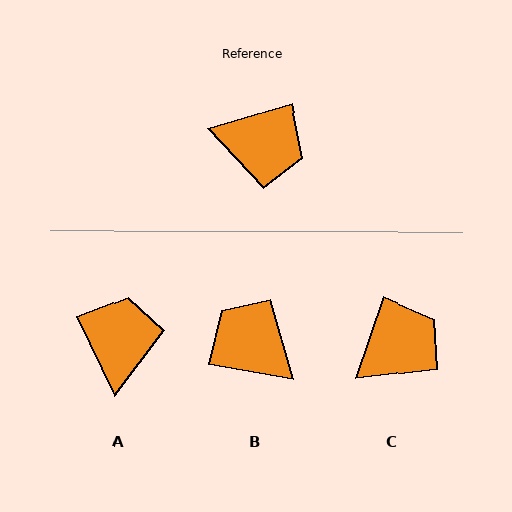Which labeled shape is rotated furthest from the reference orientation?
B, about 154 degrees away.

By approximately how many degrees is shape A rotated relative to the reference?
Approximately 100 degrees counter-clockwise.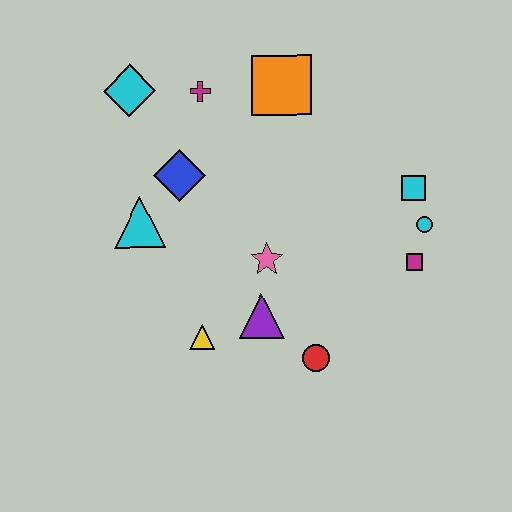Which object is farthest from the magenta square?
The cyan diamond is farthest from the magenta square.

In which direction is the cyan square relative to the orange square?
The cyan square is to the right of the orange square.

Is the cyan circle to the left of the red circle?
No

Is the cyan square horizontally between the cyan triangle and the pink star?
No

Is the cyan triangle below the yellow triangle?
No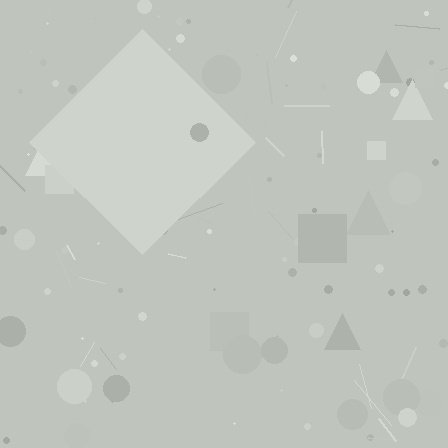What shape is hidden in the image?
A diamond is hidden in the image.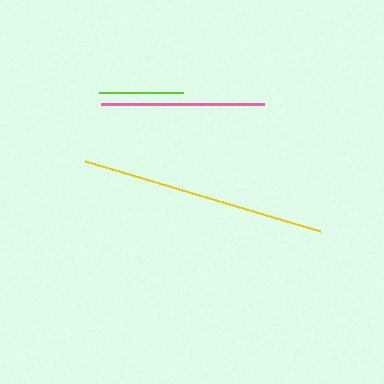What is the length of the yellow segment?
The yellow segment is approximately 245 pixels long.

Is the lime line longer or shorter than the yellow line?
The yellow line is longer than the lime line.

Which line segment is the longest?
The yellow line is the longest at approximately 245 pixels.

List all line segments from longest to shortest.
From longest to shortest: yellow, pink, lime.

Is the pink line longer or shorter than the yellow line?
The yellow line is longer than the pink line.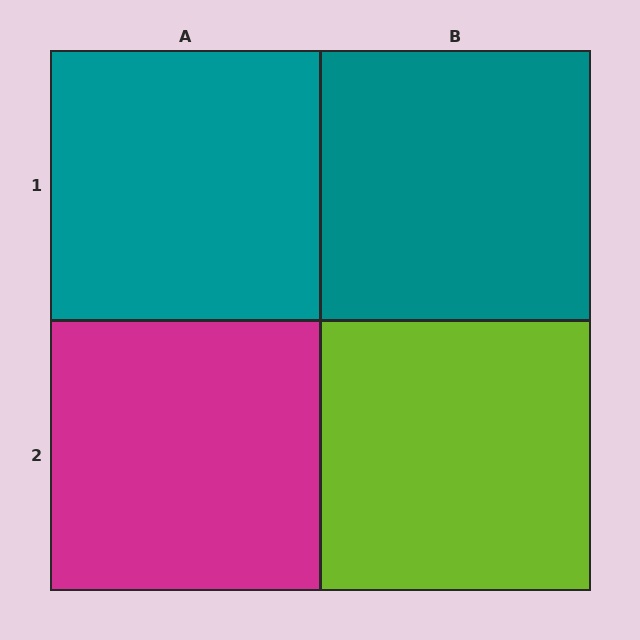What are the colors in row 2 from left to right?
Magenta, lime.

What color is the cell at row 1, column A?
Teal.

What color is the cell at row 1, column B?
Teal.